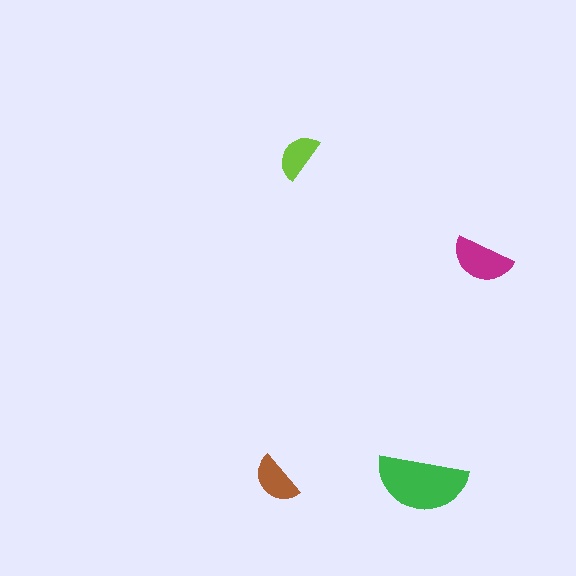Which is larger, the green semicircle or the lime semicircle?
The green one.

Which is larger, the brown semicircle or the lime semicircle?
The brown one.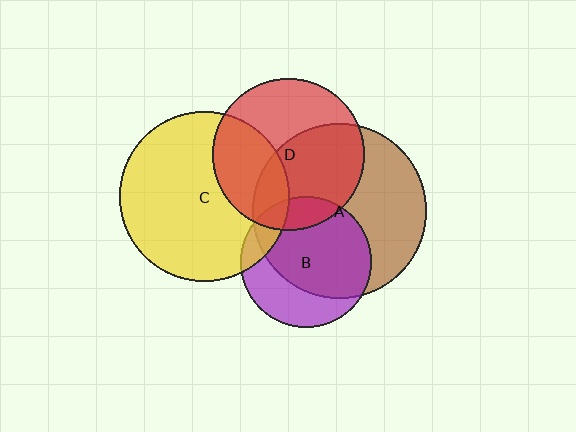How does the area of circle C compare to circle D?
Approximately 1.2 times.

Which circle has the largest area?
Circle A (brown).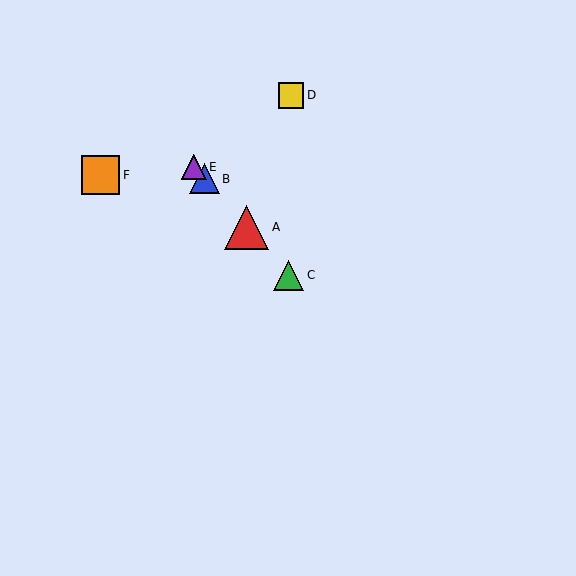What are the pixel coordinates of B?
Object B is at (204, 179).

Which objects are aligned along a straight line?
Objects A, B, C, E are aligned along a straight line.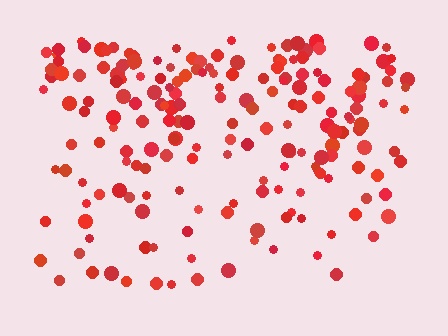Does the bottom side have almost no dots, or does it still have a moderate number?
Still a moderate number, just noticeably fewer than the top.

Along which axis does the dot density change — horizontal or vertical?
Vertical.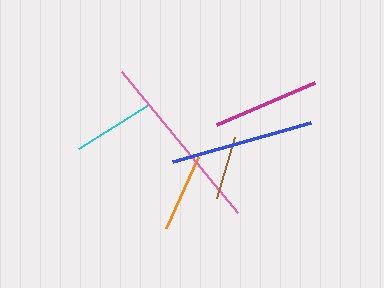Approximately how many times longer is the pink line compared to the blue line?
The pink line is approximately 1.3 times the length of the blue line.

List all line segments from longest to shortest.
From longest to shortest: pink, blue, magenta, cyan, orange, brown.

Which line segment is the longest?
The pink line is the longest at approximately 183 pixels.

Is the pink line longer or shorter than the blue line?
The pink line is longer than the blue line.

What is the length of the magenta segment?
The magenta segment is approximately 107 pixels long.